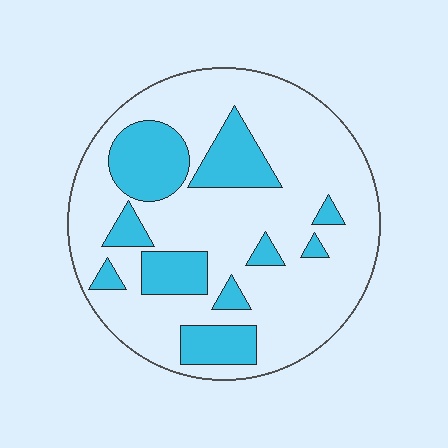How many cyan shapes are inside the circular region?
10.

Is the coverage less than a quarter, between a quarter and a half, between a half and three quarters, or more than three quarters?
Between a quarter and a half.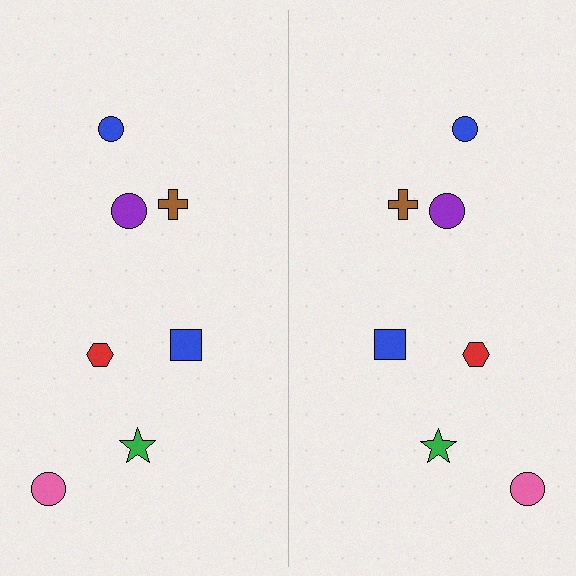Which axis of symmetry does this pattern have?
The pattern has a vertical axis of symmetry running through the center of the image.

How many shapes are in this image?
There are 14 shapes in this image.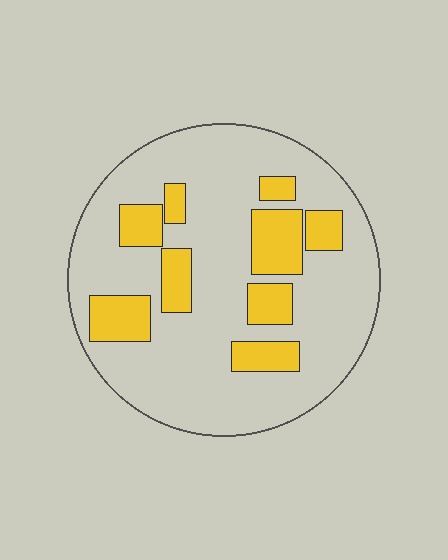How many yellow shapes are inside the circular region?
9.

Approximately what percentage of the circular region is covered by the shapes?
Approximately 25%.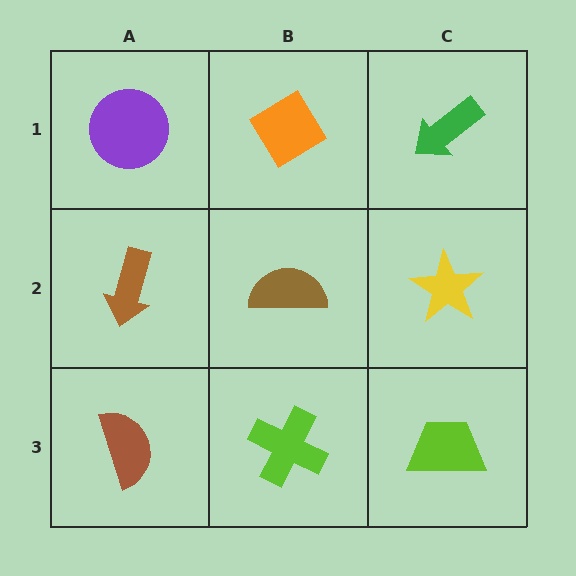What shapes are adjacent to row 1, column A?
A brown arrow (row 2, column A), an orange diamond (row 1, column B).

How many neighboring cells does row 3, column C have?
2.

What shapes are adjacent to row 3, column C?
A yellow star (row 2, column C), a lime cross (row 3, column B).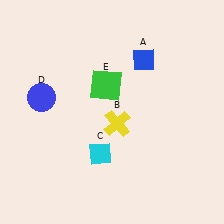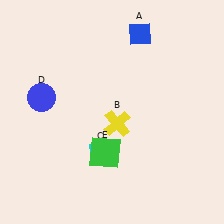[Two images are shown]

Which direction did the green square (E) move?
The green square (E) moved down.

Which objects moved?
The objects that moved are: the blue diamond (A), the green square (E).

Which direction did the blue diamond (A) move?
The blue diamond (A) moved up.